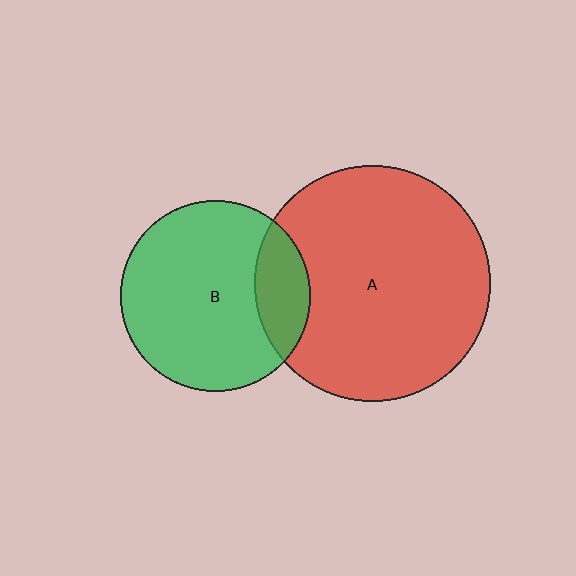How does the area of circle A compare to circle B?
Approximately 1.5 times.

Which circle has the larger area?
Circle A (red).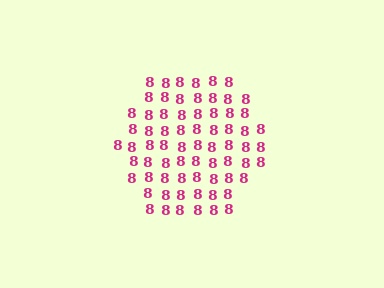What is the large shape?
The large shape is a hexagon.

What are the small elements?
The small elements are digit 8's.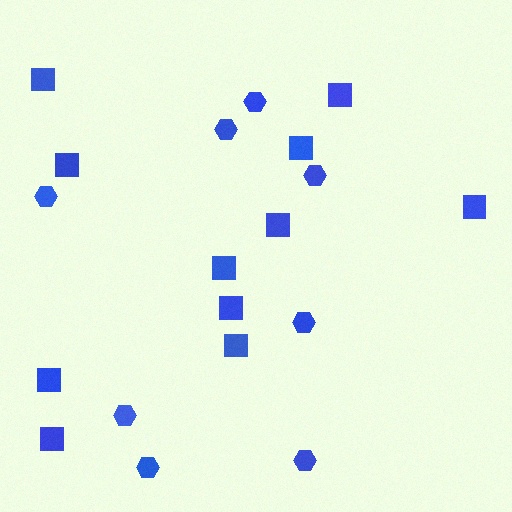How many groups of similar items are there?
There are 2 groups: one group of squares (11) and one group of hexagons (8).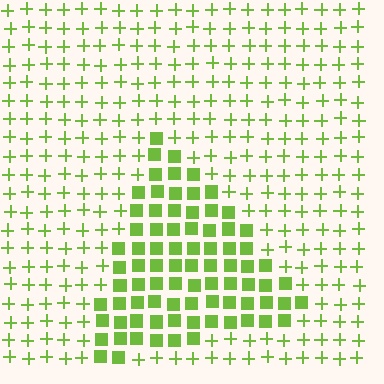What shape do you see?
I see a triangle.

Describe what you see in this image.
The image is filled with small lime elements arranged in a uniform grid. A triangle-shaped region contains squares, while the surrounding area contains plus signs. The boundary is defined purely by the change in element shape.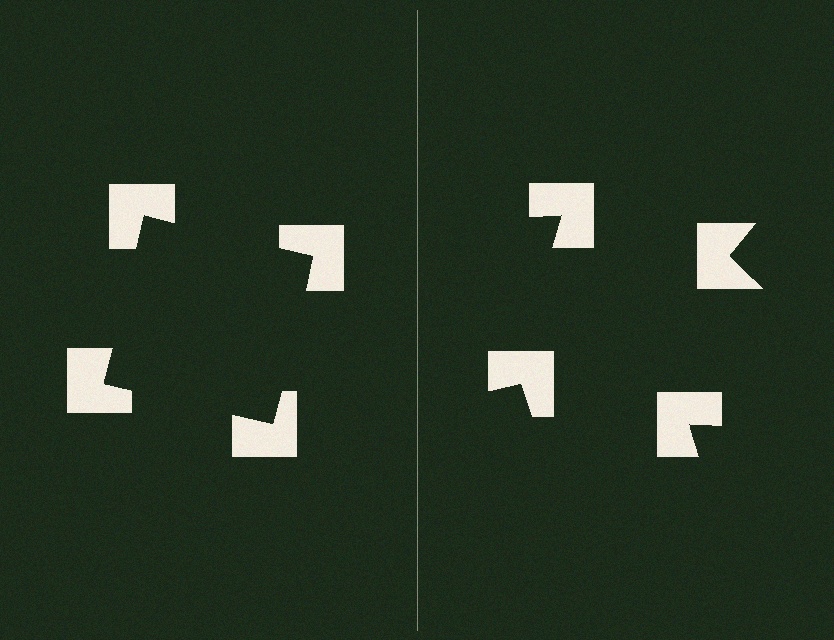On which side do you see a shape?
An illusory square appears on the left side. On the right side the wedge cuts are rotated, so no coherent shape forms.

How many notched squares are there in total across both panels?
8 — 4 on each side.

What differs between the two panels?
The notched squares are positioned identically on both sides; only the wedge orientations differ. On the left they align to a square; on the right they are misaligned.